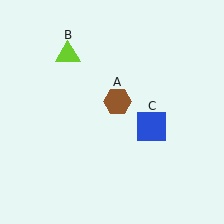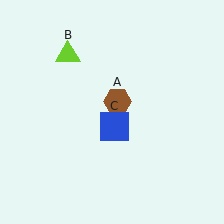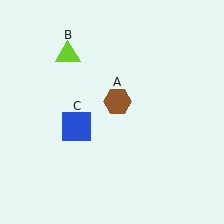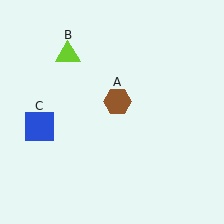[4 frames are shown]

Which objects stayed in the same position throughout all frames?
Brown hexagon (object A) and lime triangle (object B) remained stationary.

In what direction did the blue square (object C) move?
The blue square (object C) moved left.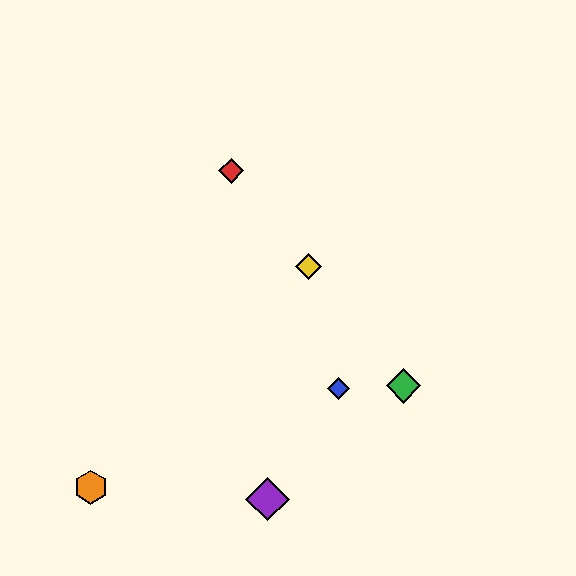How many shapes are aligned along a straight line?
3 shapes (the red diamond, the green diamond, the yellow diamond) are aligned along a straight line.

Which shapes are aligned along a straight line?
The red diamond, the green diamond, the yellow diamond are aligned along a straight line.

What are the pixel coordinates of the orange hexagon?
The orange hexagon is at (91, 487).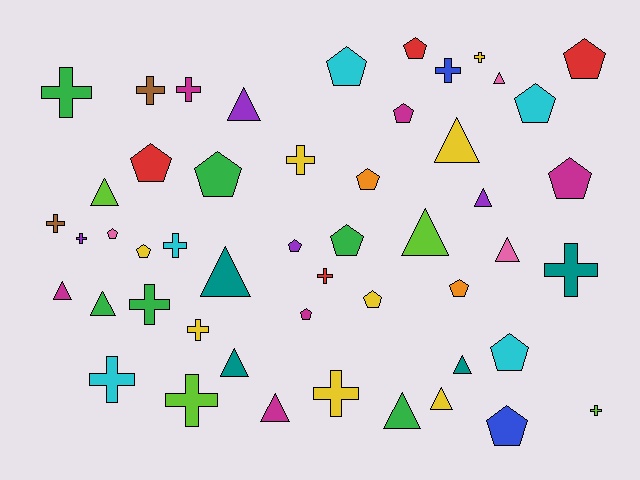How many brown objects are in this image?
There are 2 brown objects.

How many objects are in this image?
There are 50 objects.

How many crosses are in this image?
There are 17 crosses.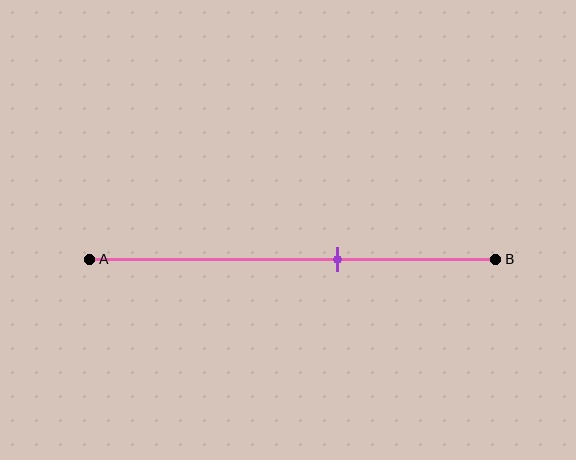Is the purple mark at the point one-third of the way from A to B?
No, the mark is at about 60% from A, not at the 33% one-third point.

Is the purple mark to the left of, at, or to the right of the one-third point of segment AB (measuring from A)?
The purple mark is to the right of the one-third point of segment AB.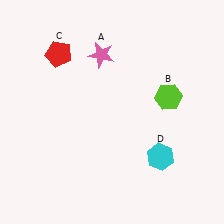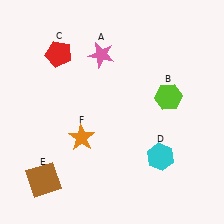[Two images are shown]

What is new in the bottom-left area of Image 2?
A brown square (E) was added in the bottom-left area of Image 2.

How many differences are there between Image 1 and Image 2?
There are 2 differences between the two images.